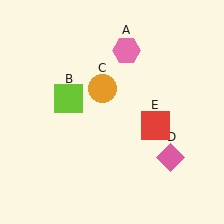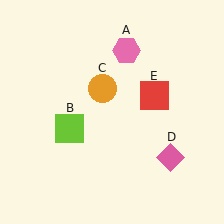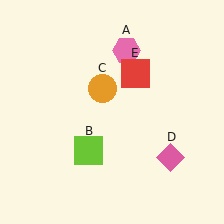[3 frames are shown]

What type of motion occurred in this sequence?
The lime square (object B), red square (object E) rotated counterclockwise around the center of the scene.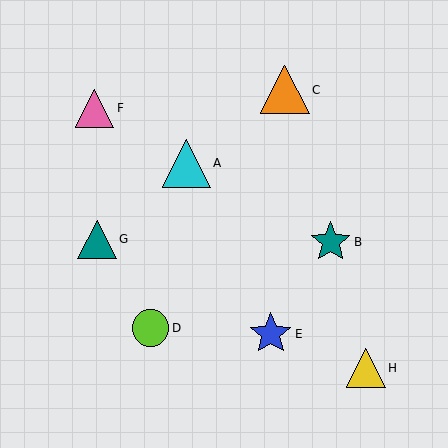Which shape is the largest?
The orange triangle (labeled C) is the largest.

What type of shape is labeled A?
Shape A is a cyan triangle.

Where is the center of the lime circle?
The center of the lime circle is at (151, 328).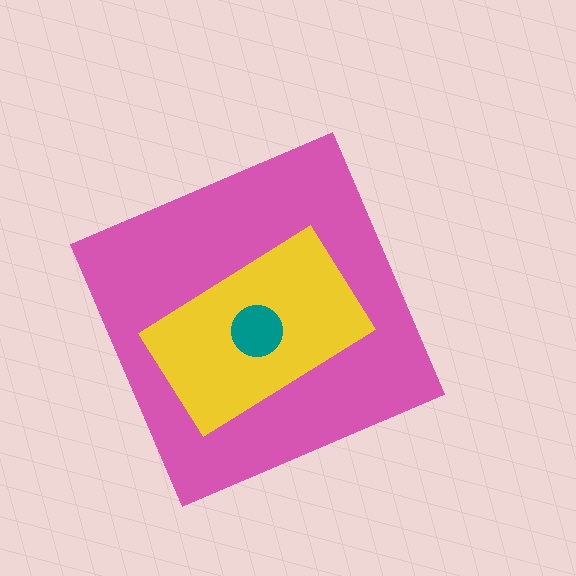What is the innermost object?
The teal circle.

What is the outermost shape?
The pink diamond.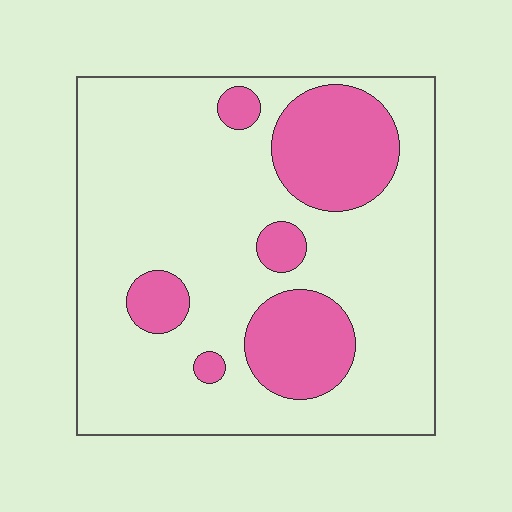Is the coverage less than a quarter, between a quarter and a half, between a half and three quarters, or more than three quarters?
Less than a quarter.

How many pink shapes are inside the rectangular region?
6.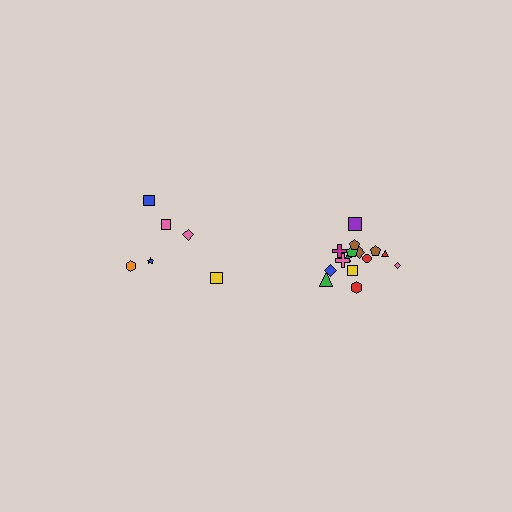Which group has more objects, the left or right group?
The right group.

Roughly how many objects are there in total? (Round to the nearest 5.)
Roughly 20 objects in total.